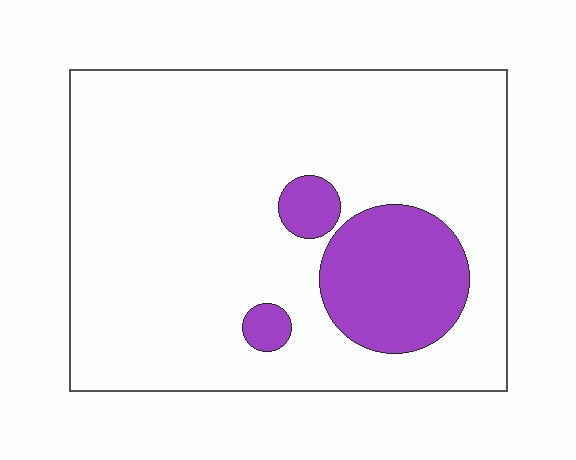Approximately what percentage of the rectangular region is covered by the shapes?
Approximately 15%.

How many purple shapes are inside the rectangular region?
3.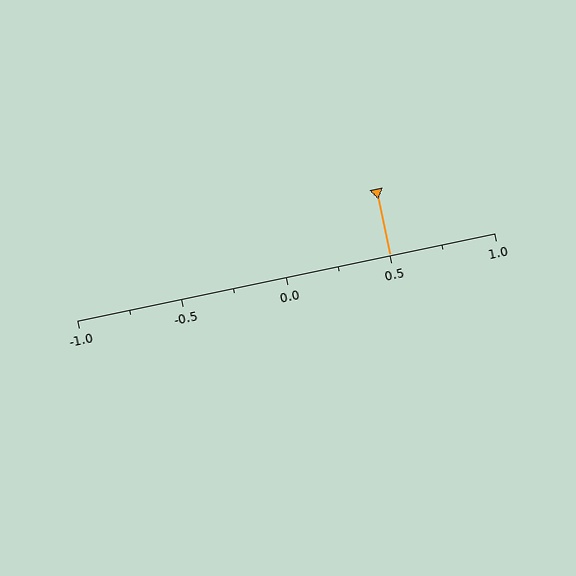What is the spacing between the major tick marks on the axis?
The major ticks are spaced 0.5 apart.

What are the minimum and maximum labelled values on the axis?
The axis runs from -1.0 to 1.0.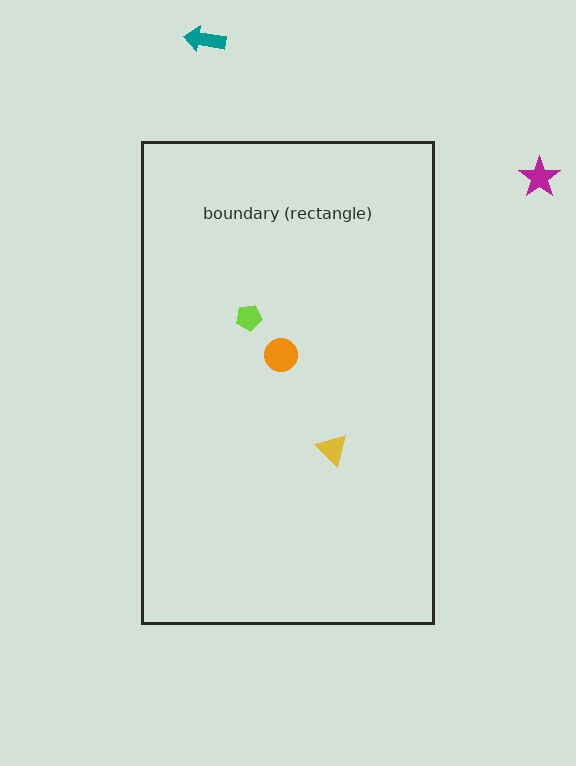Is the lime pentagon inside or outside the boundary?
Inside.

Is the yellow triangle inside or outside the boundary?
Inside.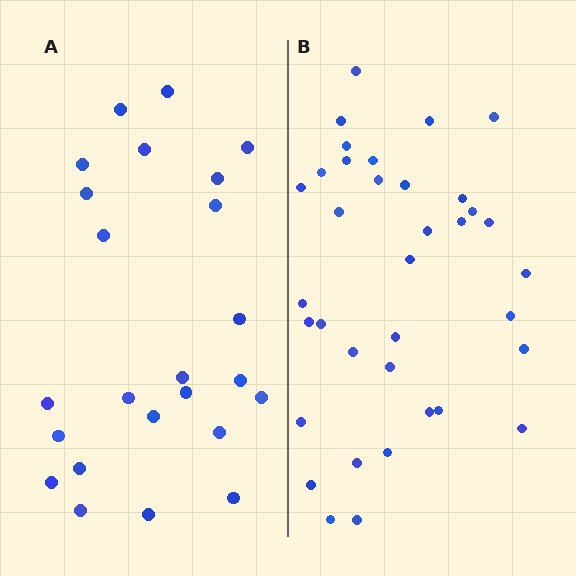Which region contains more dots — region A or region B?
Region B (the right region) has more dots.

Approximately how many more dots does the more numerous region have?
Region B has roughly 12 or so more dots than region A.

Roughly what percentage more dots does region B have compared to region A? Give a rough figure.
About 50% more.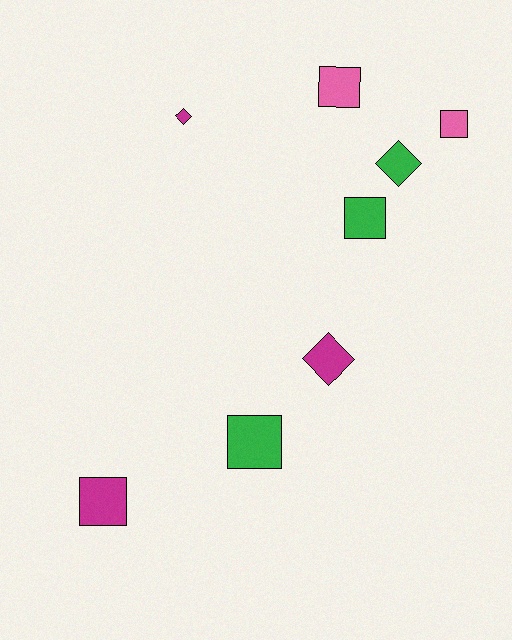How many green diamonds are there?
There is 1 green diamond.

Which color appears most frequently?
Magenta, with 3 objects.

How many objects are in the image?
There are 8 objects.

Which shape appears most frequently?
Square, with 5 objects.